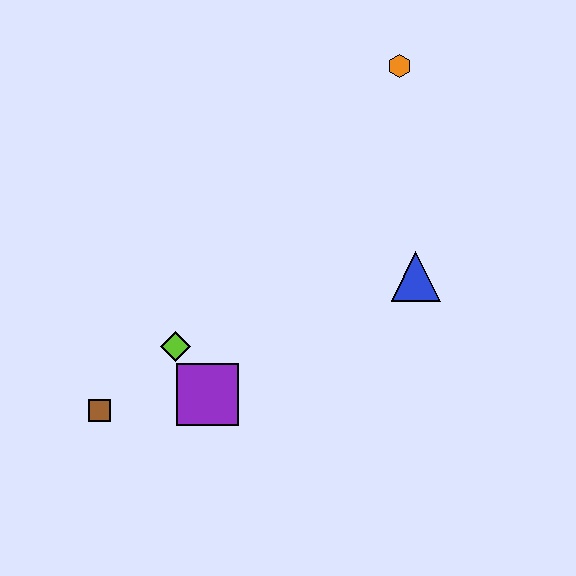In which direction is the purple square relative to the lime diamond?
The purple square is below the lime diamond.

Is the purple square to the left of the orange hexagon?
Yes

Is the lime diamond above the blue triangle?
No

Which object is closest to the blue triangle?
The orange hexagon is closest to the blue triangle.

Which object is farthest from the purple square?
The orange hexagon is farthest from the purple square.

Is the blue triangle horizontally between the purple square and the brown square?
No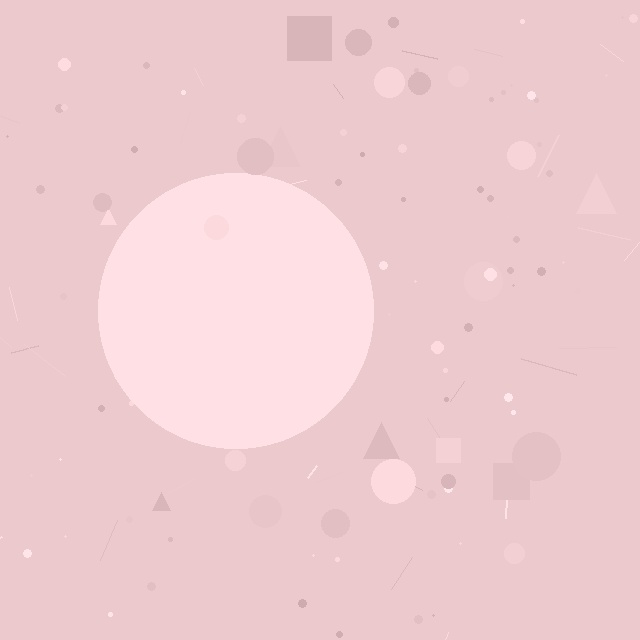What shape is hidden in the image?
A circle is hidden in the image.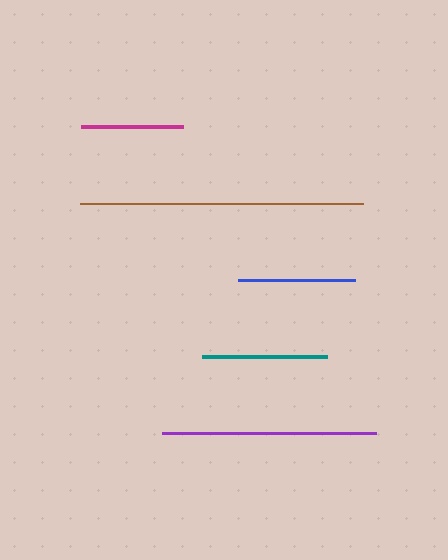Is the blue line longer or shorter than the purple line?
The purple line is longer than the blue line.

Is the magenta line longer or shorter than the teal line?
The teal line is longer than the magenta line.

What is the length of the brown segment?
The brown segment is approximately 283 pixels long.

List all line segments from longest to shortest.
From longest to shortest: brown, purple, teal, blue, magenta.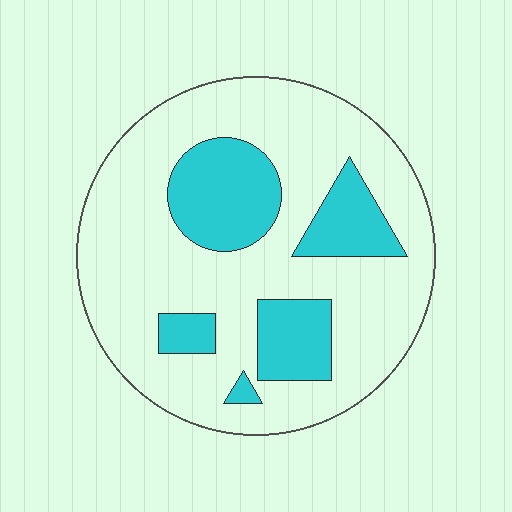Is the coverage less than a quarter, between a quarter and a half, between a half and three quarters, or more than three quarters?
Between a quarter and a half.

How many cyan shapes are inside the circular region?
5.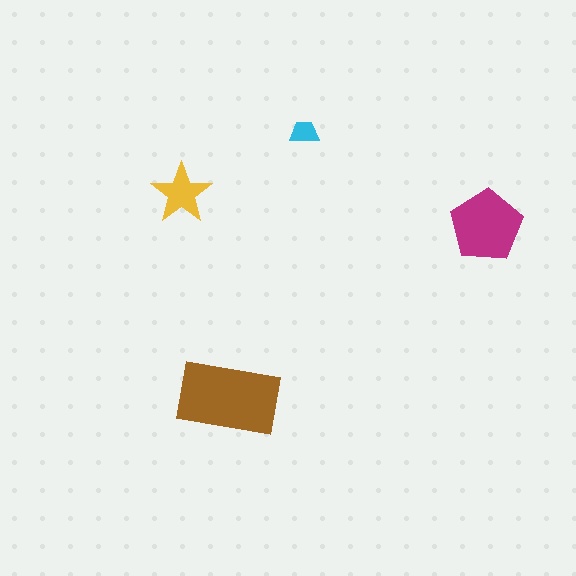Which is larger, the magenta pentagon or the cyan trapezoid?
The magenta pentagon.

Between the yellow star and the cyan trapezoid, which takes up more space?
The yellow star.